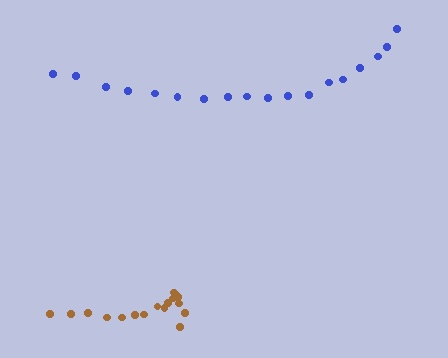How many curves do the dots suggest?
There are 2 distinct paths.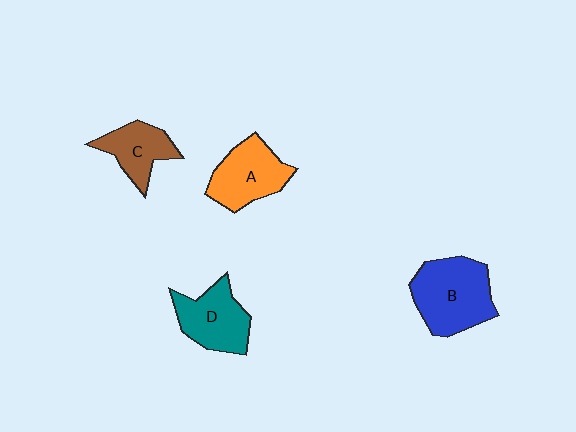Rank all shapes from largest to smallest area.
From largest to smallest: B (blue), A (orange), D (teal), C (brown).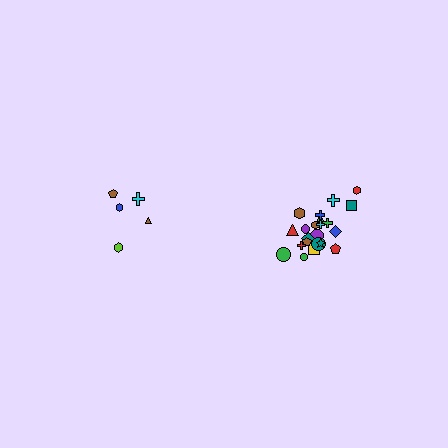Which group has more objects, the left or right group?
The right group.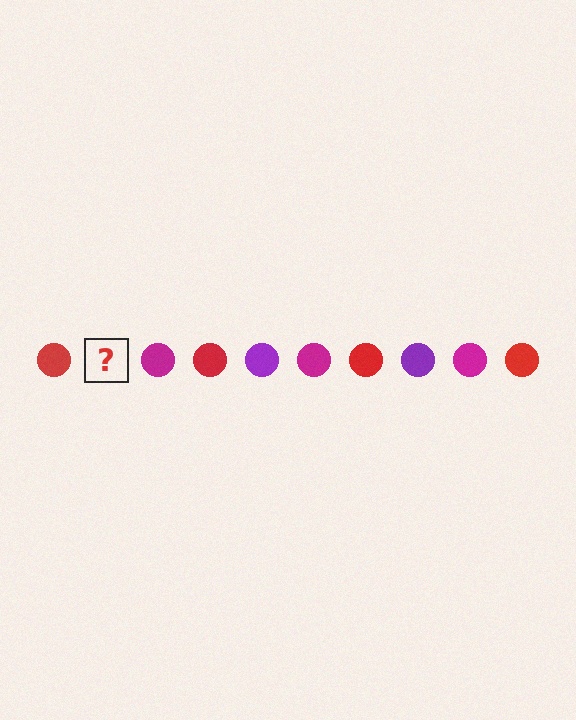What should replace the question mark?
The question mark should be replaced with a purple circle.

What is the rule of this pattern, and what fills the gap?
The rule is that the pattern cycles through red, purple, magenta circles. The gap should be filled with a purple circle.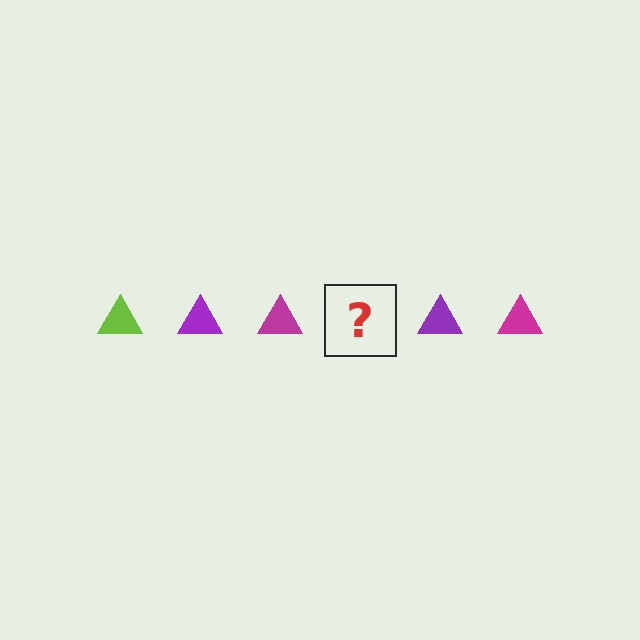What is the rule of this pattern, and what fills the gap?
The rule is that the pattern cycles through lime, purple, magenta triangles. The gap should be filled with a lime triangle.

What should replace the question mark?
The question mark should be replaced with a lime triangle.